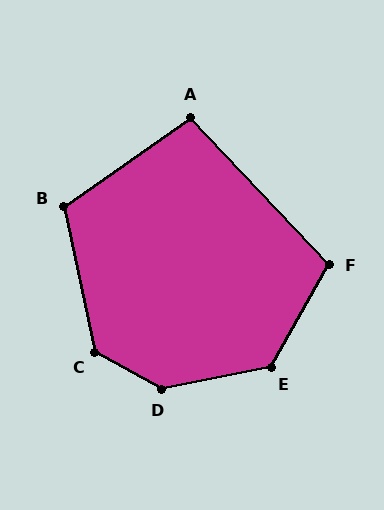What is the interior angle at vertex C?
Approximately 131 degrees (obtuse).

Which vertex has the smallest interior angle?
A, at approximately 98 degrees.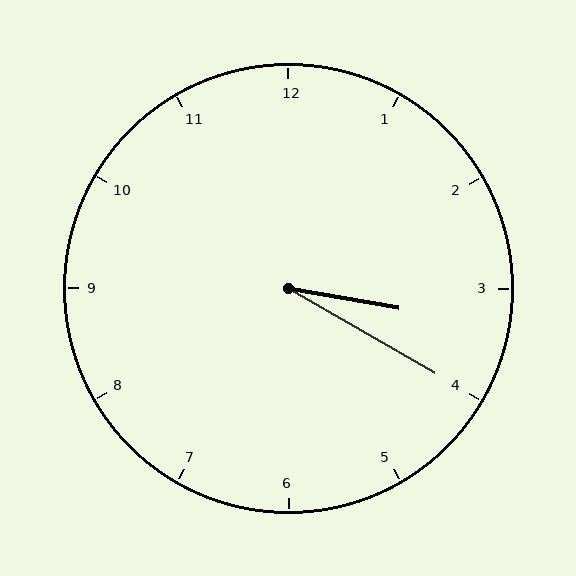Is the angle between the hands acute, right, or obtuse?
It is acute.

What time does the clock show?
3:20.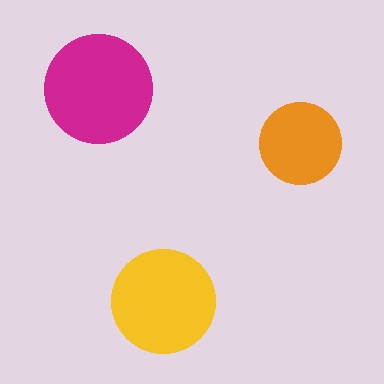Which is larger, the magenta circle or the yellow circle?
The magenta one.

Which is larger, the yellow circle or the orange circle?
The yellow one.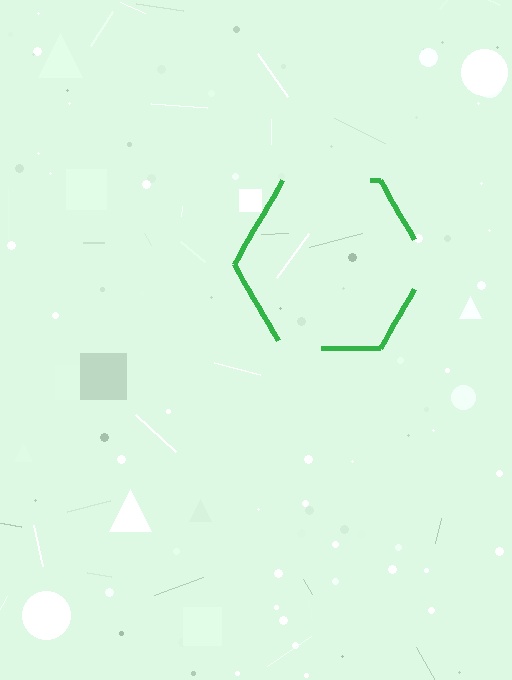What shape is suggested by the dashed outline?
The dashed outline suggests a hexagon.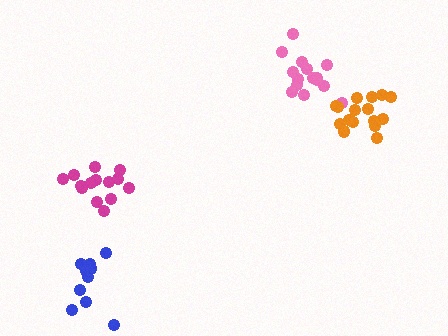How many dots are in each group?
Group 1: 14 dots, Group 2: 15 dots, Group 3: 11 dots, Group 4: 17 dots (57 total).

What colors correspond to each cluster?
The clusters are colored: magenta, pink, blue, orange.